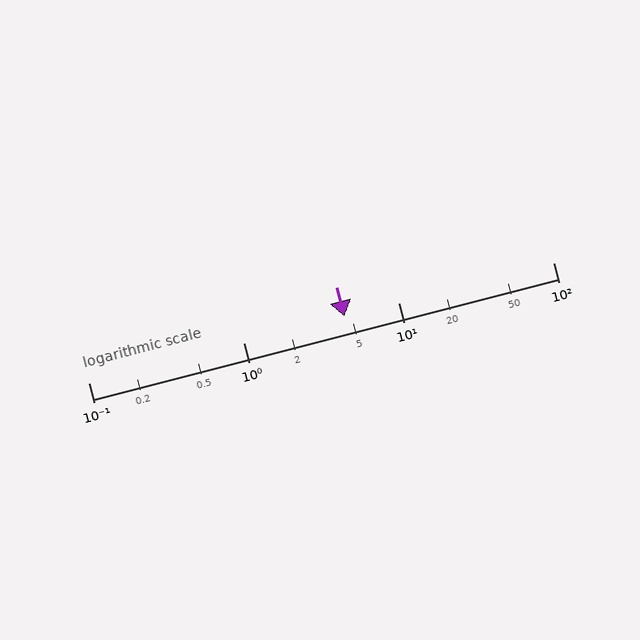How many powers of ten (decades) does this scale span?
The scale spans 3 decades, from 0.1 to 100.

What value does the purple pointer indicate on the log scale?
The pointer indicates approximately 4.5.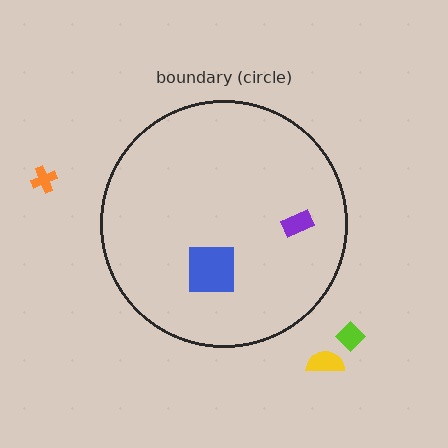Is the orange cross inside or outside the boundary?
Outside.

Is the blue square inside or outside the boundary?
Inside.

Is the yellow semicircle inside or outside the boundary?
Outside.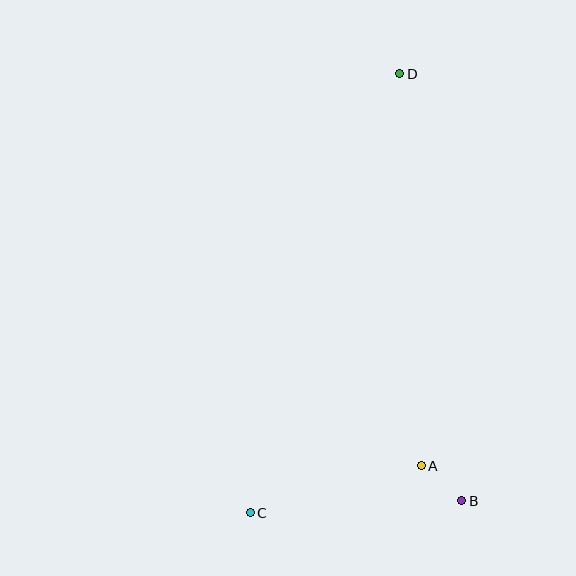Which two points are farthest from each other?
Points C and D are farthest from each other.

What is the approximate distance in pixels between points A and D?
The distance between A and D is approximately 393 pixels.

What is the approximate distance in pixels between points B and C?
The distance between B and C is approximately 212 pixels.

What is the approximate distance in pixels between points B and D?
The distance between B and D is approximately 432 pixels.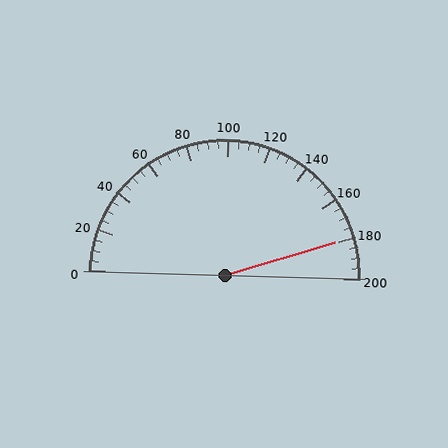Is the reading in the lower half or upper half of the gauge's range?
The reading is in the upper half of the range (0 to 200).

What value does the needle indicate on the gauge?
The needle indicates approximately 180.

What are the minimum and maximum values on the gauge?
The gauge ranges from 0 to 200.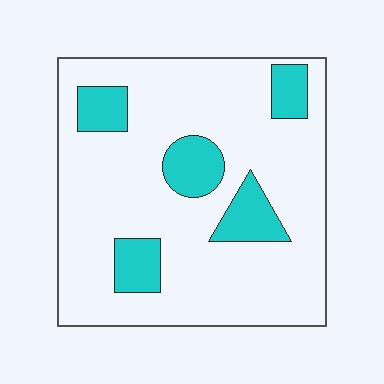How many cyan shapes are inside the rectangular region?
5.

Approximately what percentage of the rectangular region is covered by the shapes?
Approximately 20%.